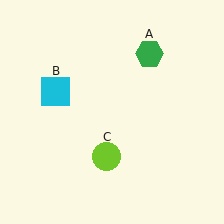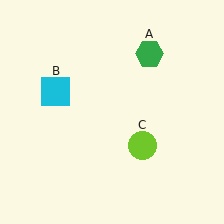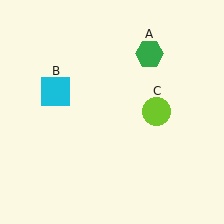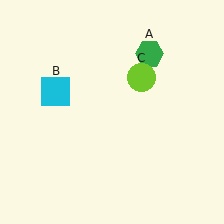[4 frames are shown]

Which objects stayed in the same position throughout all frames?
Green hexagon (object A) and cyan square (object B) remained stationary.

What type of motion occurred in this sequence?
The lime circle (object C) rotated counterclockwise around the center of the scene.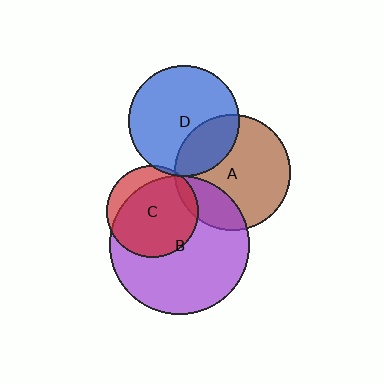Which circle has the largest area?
Circle B (purple).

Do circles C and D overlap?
Yes.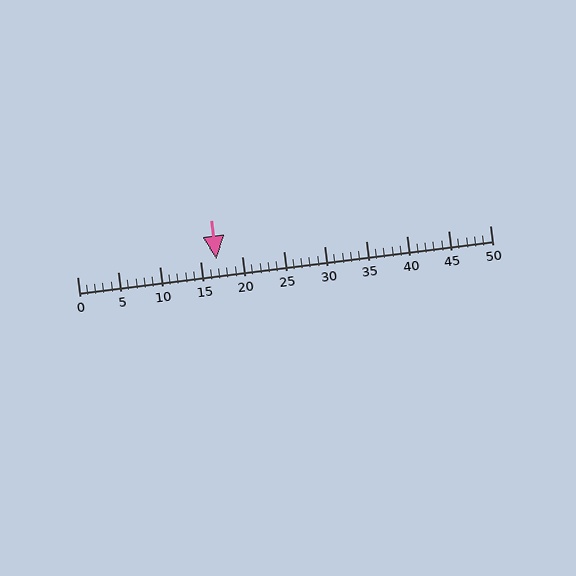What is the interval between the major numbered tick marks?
The major tick marks are spaced 5 units apart.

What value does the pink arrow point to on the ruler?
The pink arrow points to approximately 17.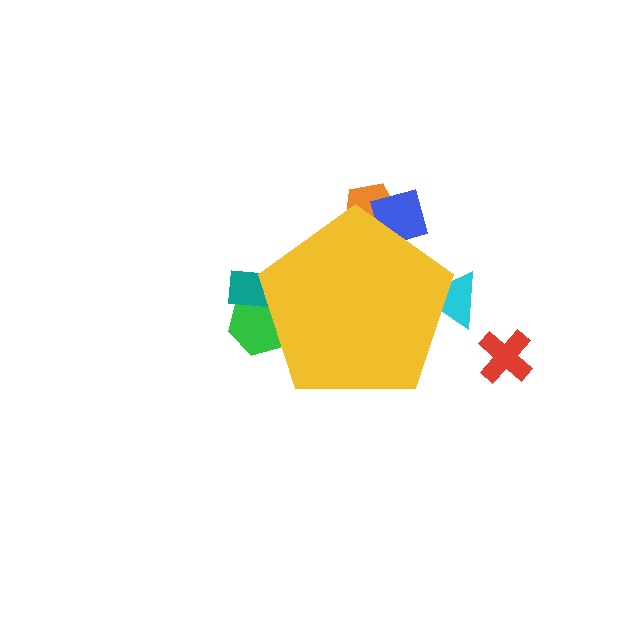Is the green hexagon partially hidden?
Yes, the green hexagon is partially hidden behind the yellow pentagon.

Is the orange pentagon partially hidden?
Yes, the orange pentagon is partially hidden behind the yellow pentagon.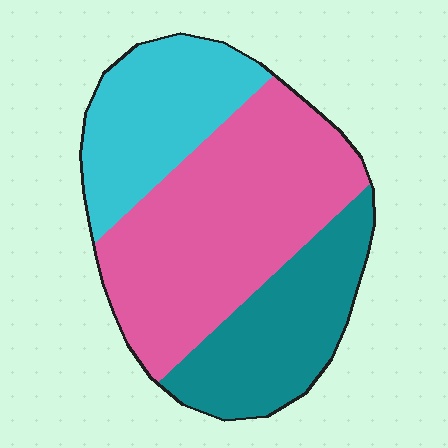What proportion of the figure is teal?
Teal takes up about one quarter (1/4) of the figure.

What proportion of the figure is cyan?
Cyan takes up between a sixth and a third of the figure.